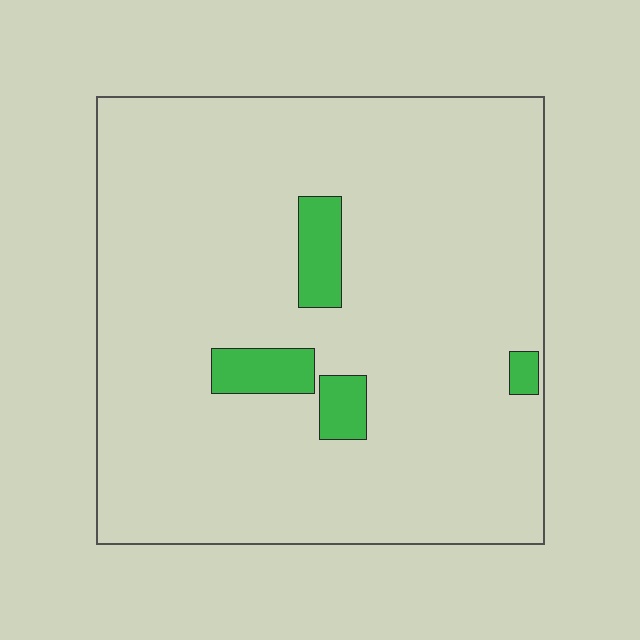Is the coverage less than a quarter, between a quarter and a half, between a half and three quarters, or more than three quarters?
Less than a quarter.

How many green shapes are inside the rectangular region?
4.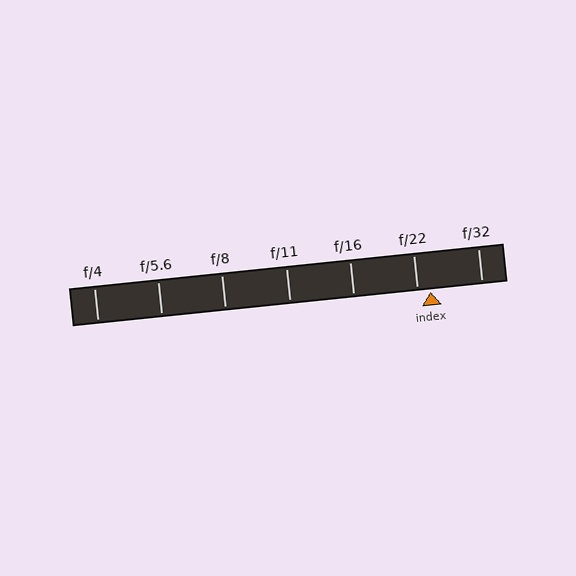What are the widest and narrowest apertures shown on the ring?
The widest aperture shown is f/4 and the narrowest is f/32.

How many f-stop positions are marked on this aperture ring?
There are 7 f-stop positions marked.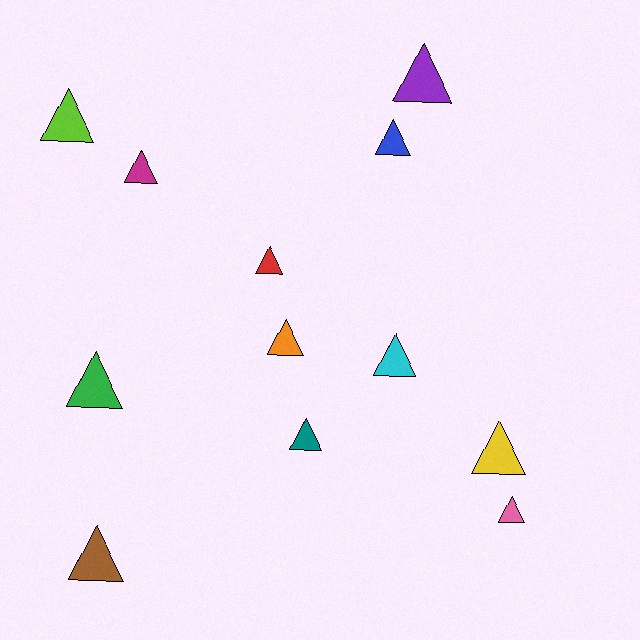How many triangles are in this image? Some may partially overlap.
There are 12 triangles.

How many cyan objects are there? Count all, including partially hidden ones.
There is 1 cyan object.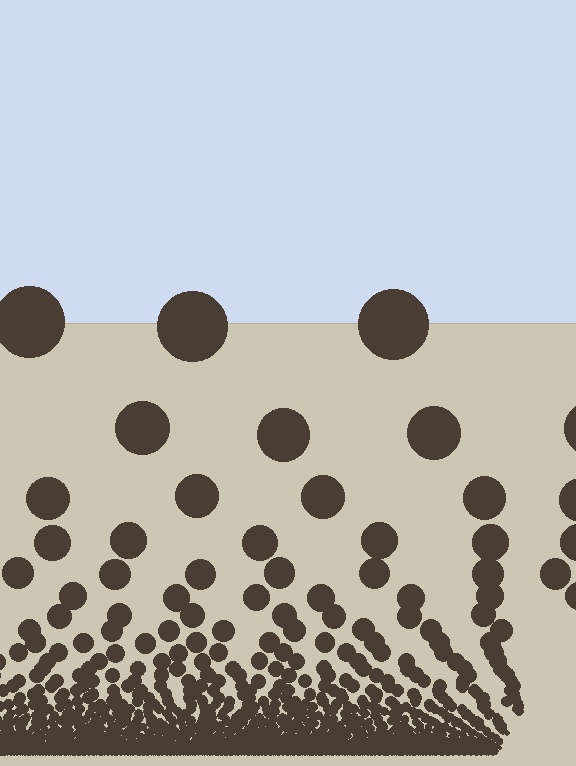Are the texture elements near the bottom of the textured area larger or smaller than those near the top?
Smaller. The gradient is inverted — elements near the bottom are smaller and denser.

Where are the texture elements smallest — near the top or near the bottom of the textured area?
Near the bottom.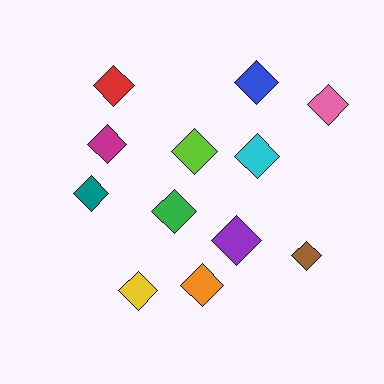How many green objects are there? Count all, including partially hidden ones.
There is 1 green object.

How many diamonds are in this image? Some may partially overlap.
There are 12 diamonds.